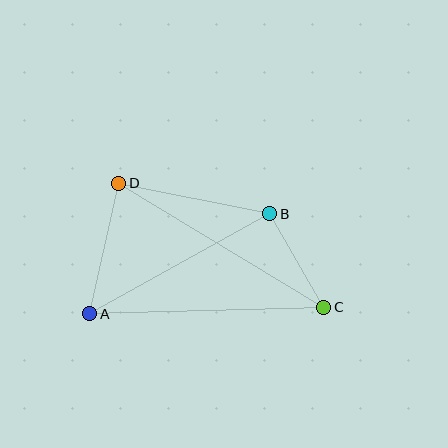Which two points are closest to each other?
Points B and C are closest to each other.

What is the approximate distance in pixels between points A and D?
The distance between A and D is approximately 134 pixels.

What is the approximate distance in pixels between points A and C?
The distance between A and C is approximately 234 pixels.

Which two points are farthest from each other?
Points C and D are farthest from each other.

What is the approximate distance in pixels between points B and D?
The distance between B and D is approximately 154 pixels.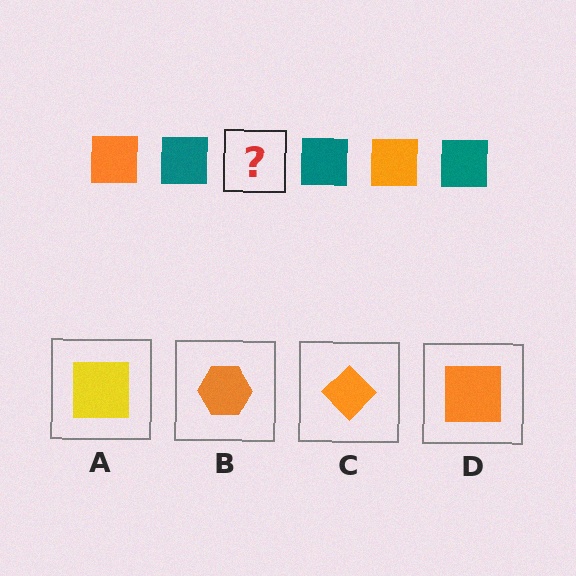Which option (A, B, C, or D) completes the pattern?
D.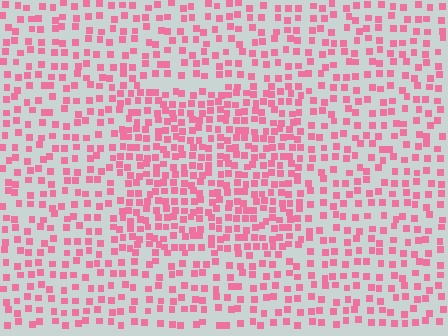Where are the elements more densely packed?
The elements are more densely packed inside the rectangle boundary.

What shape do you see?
I see a rectangle.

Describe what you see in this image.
The image contains small pink elements arranged at two different densities. A rectangle-shaped region is visible where the elements are more densely packed than the surrounding area.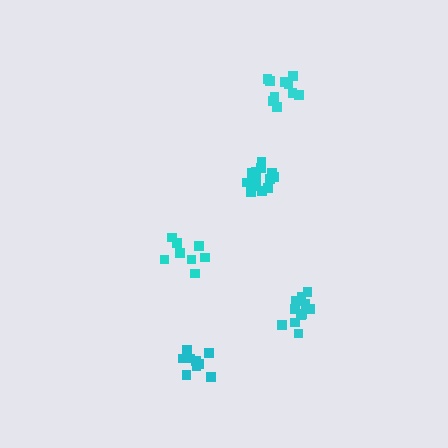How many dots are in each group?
Group 1: 8 dots, Group 2: 9 dots, Group 3: 10 dots, Group 4: 14 dots, Group 5: 11 dots (52 total).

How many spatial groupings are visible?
There are 5 spatial groupings.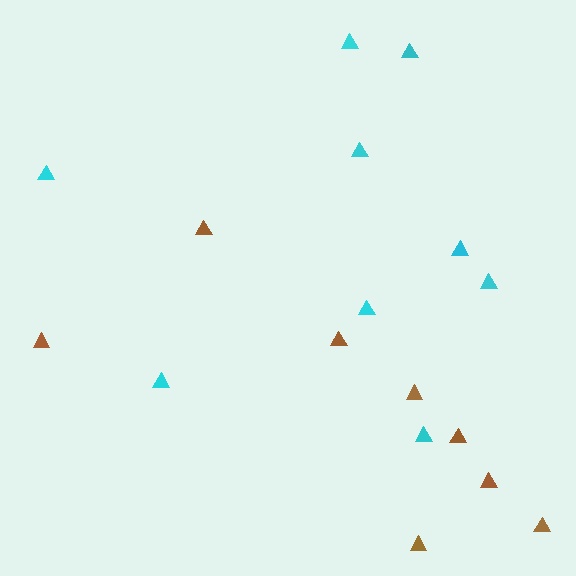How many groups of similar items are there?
There are 2 groups: one group of brown triangles (8) and one group of cyan triangles (9).